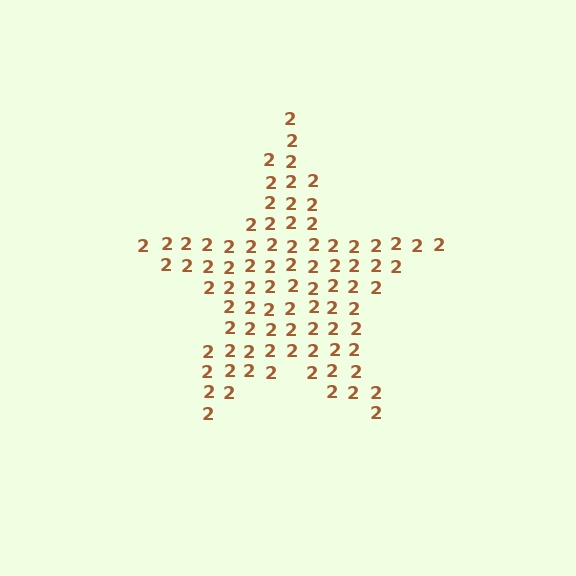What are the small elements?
The small elements are digit 2's.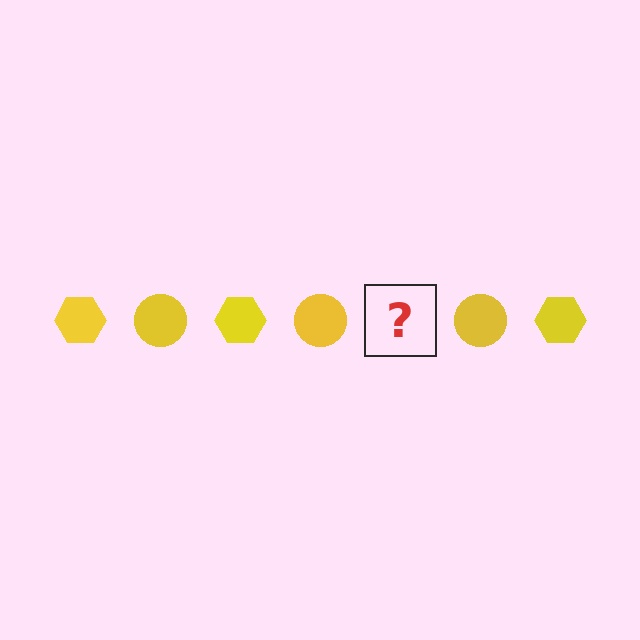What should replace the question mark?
The question mark should be replaced with a yellow hexagon.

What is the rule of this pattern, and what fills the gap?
The rule is that the pattern cycles through hexagon, circle shapes in yellow. The gap should be filled with a yellow hexagon.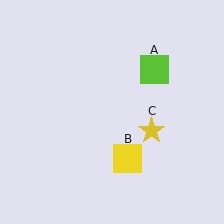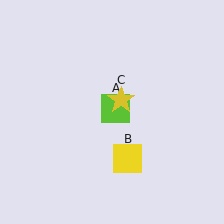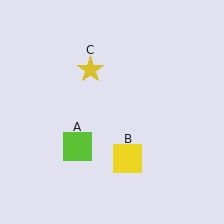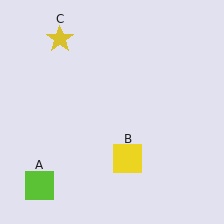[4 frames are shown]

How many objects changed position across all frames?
2 objects changed position: lime square (object A), yellow star (object C).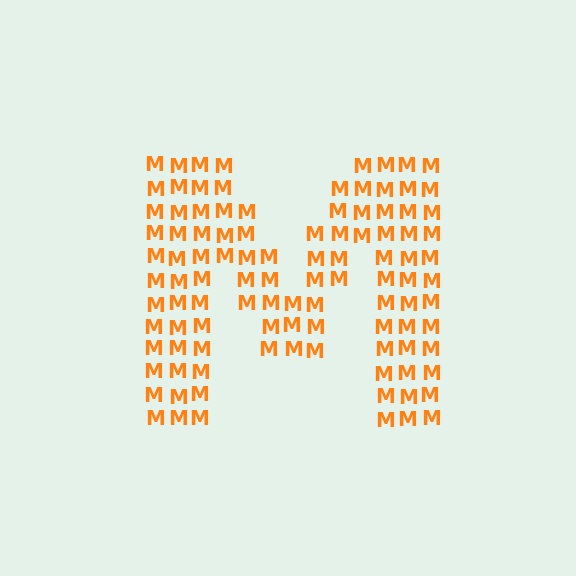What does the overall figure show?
The overall figure shows the letter M.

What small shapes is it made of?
It is made of small letter M's.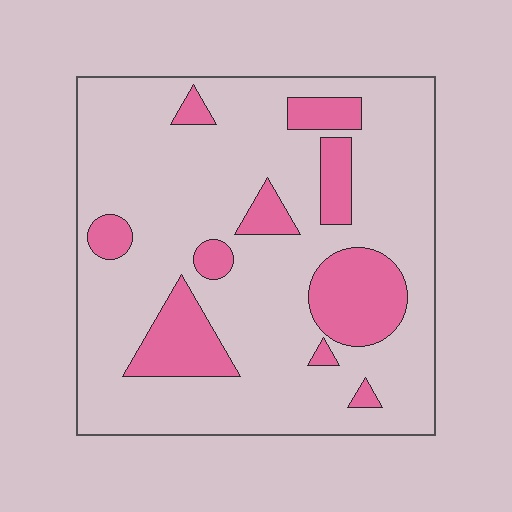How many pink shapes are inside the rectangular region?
10.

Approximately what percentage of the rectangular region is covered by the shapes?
Approximately 20%.